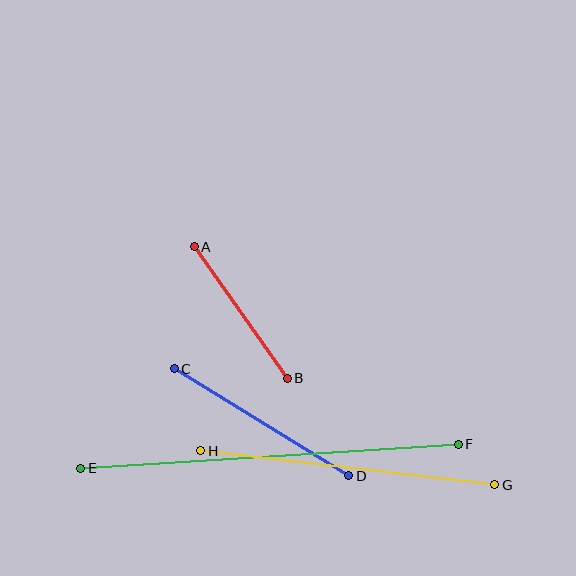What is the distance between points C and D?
The distance is approximately 205 pixels.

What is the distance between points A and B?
The distance is approximately 161 pixels.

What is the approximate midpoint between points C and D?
The midpoint is at approximately (262, 422) pixels.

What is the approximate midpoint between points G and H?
The midpoint is at approximately (348, 468) pixels.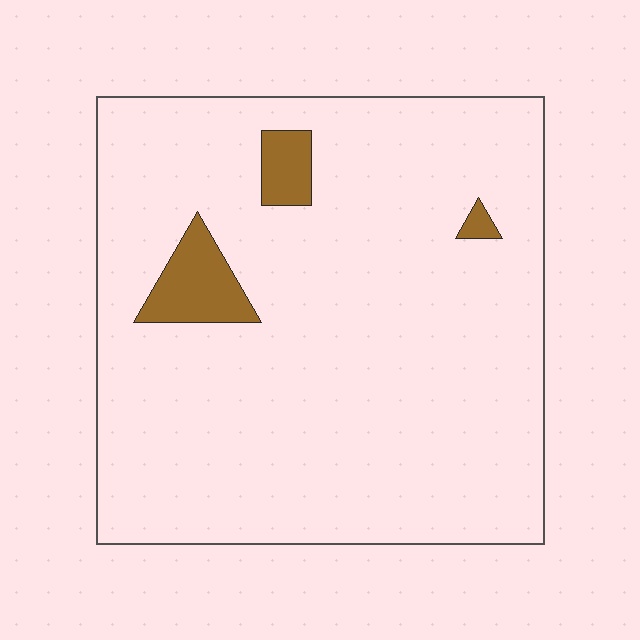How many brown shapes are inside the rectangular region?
3.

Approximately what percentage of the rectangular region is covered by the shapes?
Approximately 5%.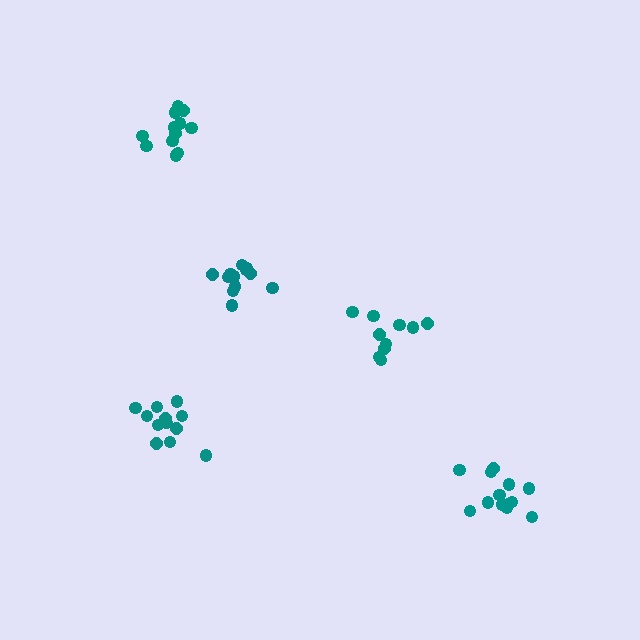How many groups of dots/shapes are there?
There are 5 groups.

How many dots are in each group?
Group 1: 12 dots, Group 2: 12 dots, Group 3: 13 dots, Group 4: 10 dots, Group 5: 12 dots (59 total).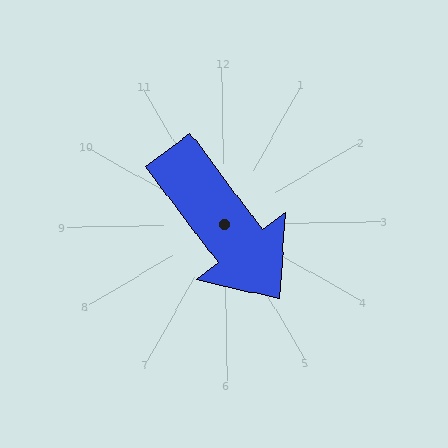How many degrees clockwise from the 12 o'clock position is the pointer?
Approximately 144 degrees.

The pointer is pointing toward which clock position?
Roughly 5 o'clock.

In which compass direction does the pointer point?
Southeast.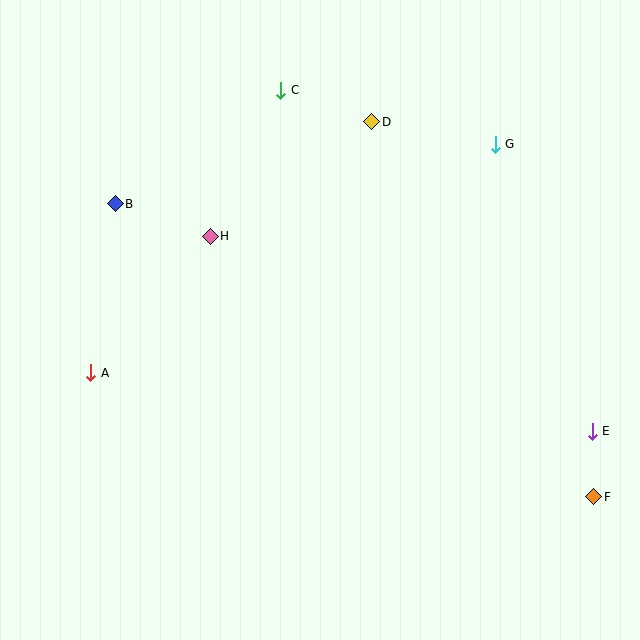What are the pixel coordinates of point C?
Point C is at (281, 90).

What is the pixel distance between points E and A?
The distance between E and A is 505 pixels.